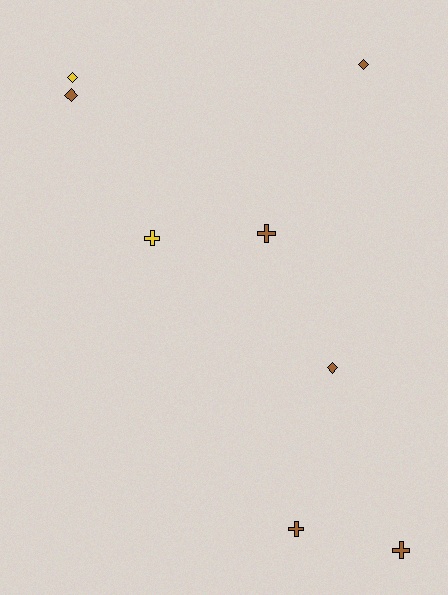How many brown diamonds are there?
There are 3 brown diamonds.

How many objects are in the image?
There are 8 objects.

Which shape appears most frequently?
Cross, with 4 objects.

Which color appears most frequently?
Brown, with 6 objects.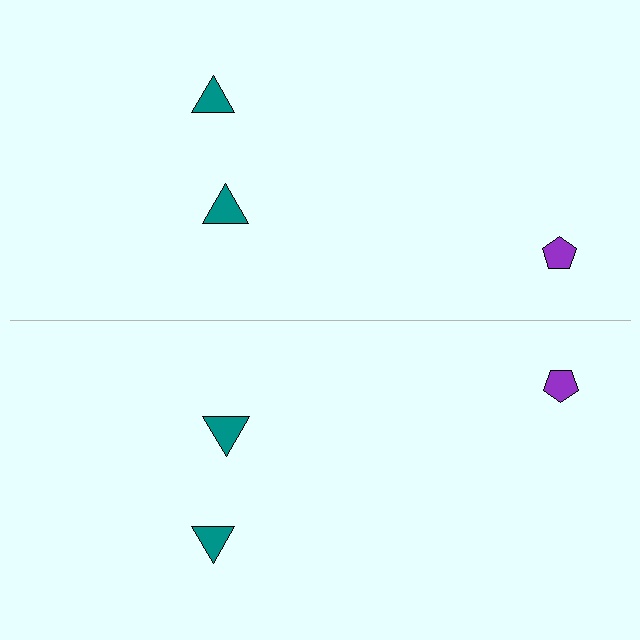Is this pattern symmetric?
Yes, this pattern has bilateral (reflection) symmetry.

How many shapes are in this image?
There are 6 shapes in this image.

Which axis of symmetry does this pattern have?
The pattern has a horizontal axis of symmetry running through the center of the image.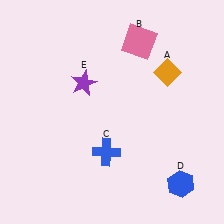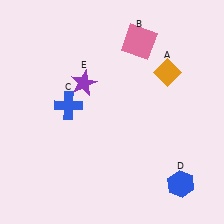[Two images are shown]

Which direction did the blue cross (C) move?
The blue cross (C) moved up.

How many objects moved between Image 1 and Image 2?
1 object moved between the two images.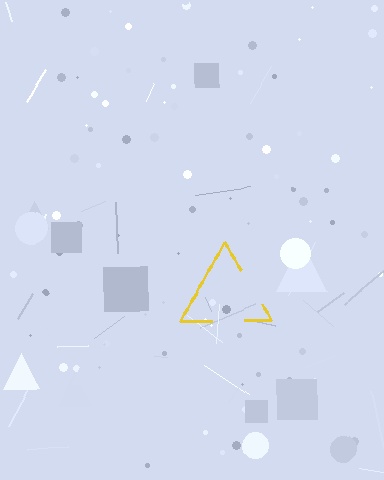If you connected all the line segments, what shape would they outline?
They would outline a triangle.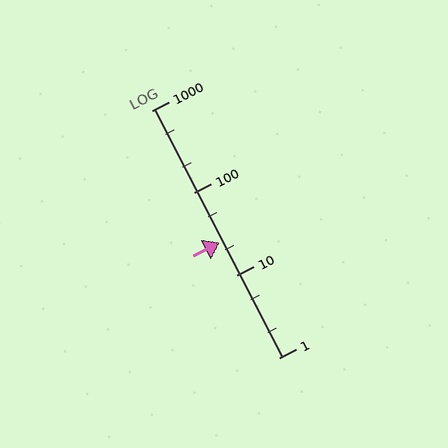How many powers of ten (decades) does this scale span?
The scale spans 3 decades, from 1 to 1000.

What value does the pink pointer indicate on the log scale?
The pointer indicates approximately 25.